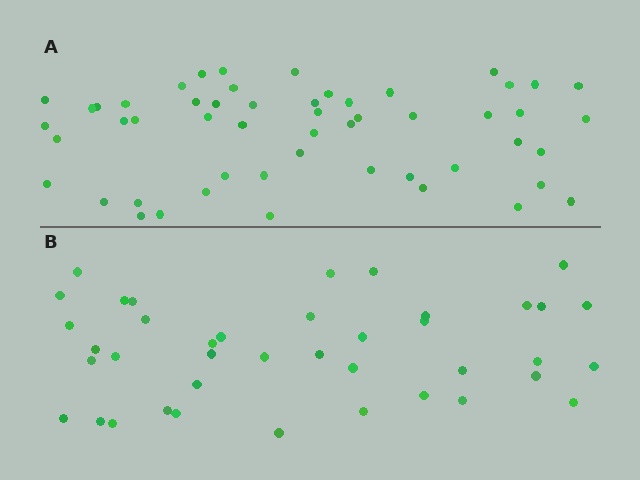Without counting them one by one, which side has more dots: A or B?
Region A (the top region) has more dots.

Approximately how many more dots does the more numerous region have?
Region A has approximately 15 more dots than region B.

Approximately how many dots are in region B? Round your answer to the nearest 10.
About 40 dots.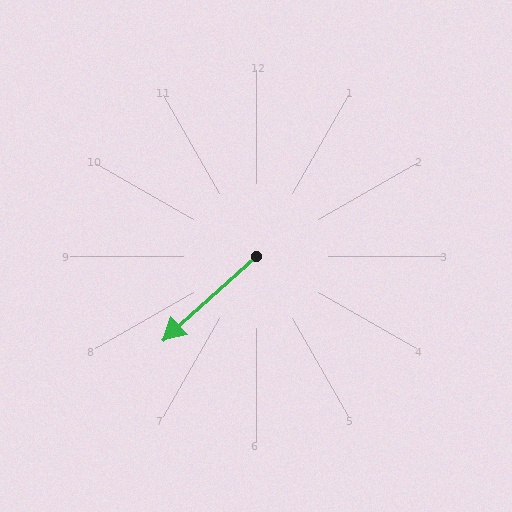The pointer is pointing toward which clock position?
Roughly 8 o'clock.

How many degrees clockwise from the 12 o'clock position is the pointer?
Approximately 228 degrees.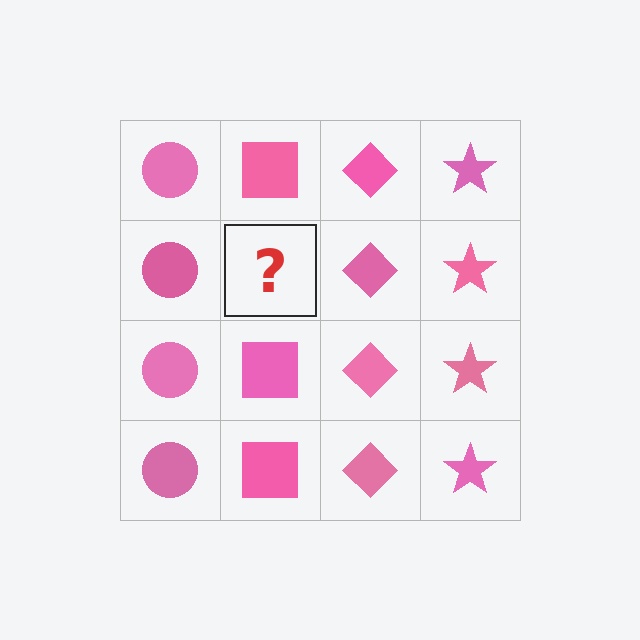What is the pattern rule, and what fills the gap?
The rule is that each column has a consistent shape. The gap should be filled with a pink square.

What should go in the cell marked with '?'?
The missing cell should contain a pink square.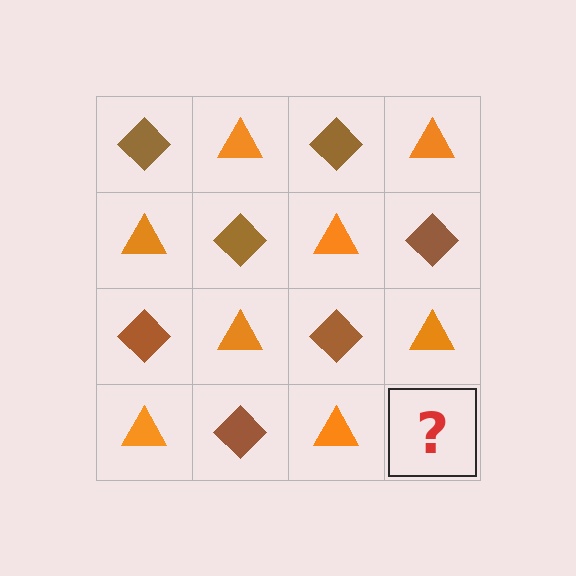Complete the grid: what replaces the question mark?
The question mark should be replaced with a brown diamond.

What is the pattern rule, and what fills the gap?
The rule is that it alternates brown diamond and orange triangle in a checkerboard pattern. The gap should be filled with a brown diamond.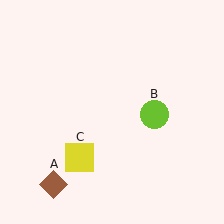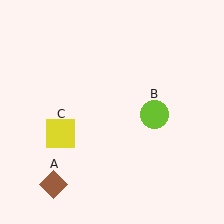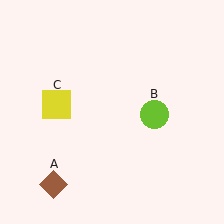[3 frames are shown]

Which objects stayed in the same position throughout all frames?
Brown diamond (object A) and lime circle (object B) remained stationary.